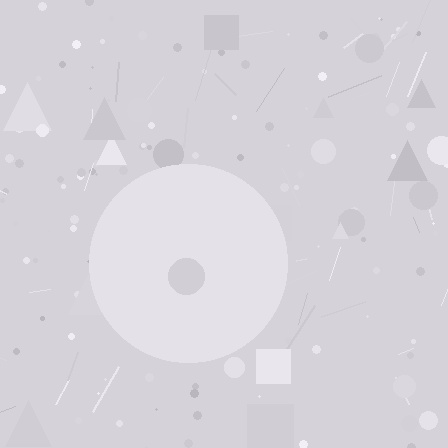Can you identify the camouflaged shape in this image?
The camouflaged shape is a circle.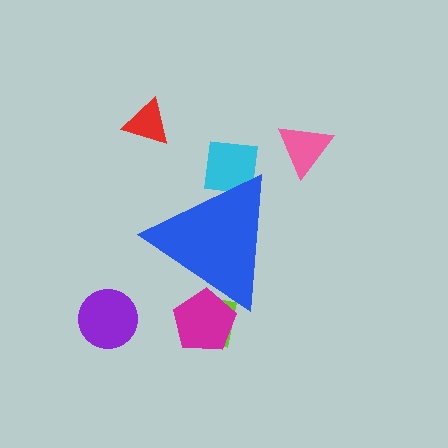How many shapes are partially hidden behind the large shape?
3 shapes are partially hidden.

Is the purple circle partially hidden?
No, the purple circle is fully visible.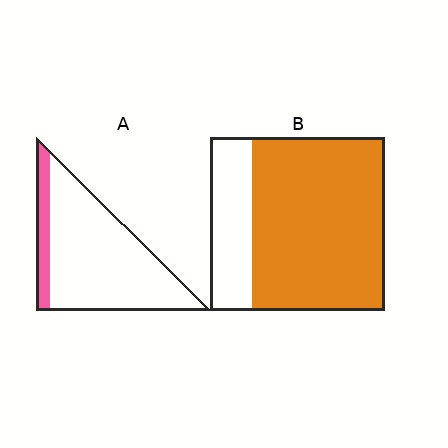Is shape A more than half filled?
No.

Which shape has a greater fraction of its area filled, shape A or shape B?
Shape B.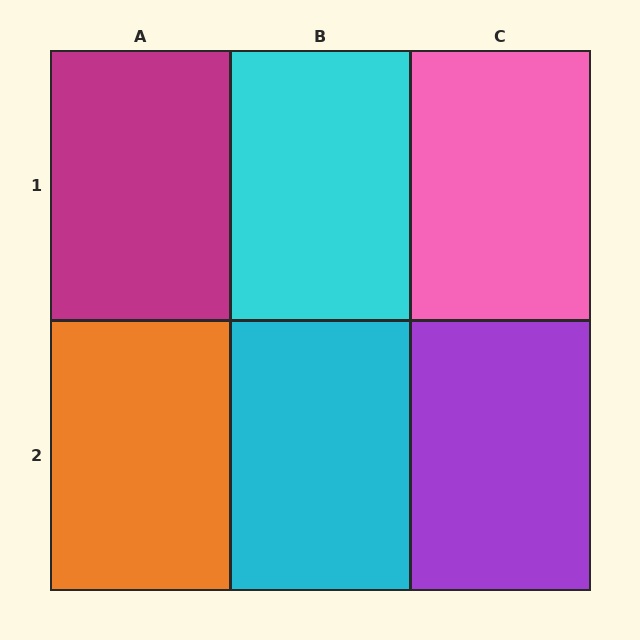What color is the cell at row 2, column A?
Orange.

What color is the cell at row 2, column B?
Cyan.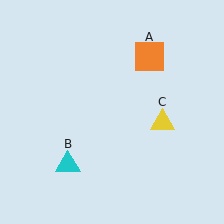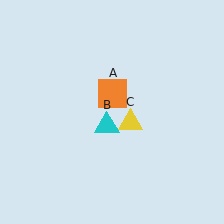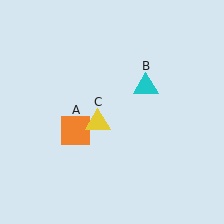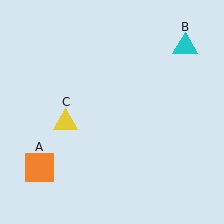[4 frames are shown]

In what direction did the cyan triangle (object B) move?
The cyan triangle (object B) moved up and to the right.